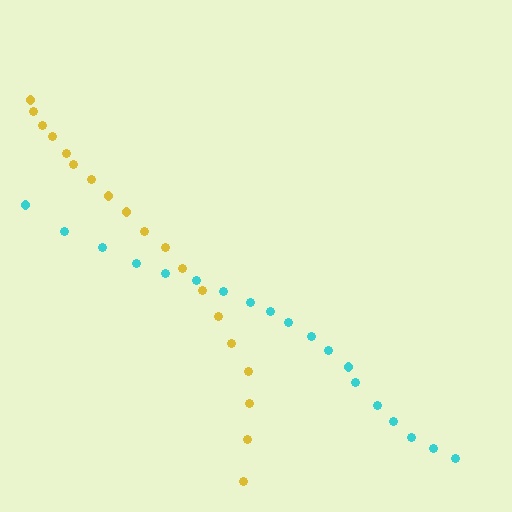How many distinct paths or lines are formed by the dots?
There are 2 distinct paths.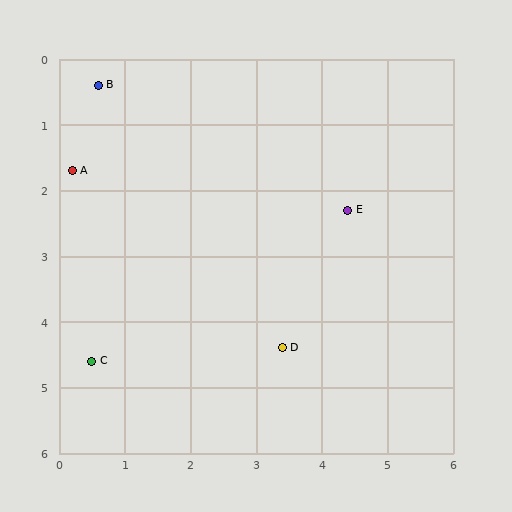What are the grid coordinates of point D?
Point D is at approximately (3.4, 4.4).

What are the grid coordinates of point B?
Point B is at approximately (0.6, 0.4).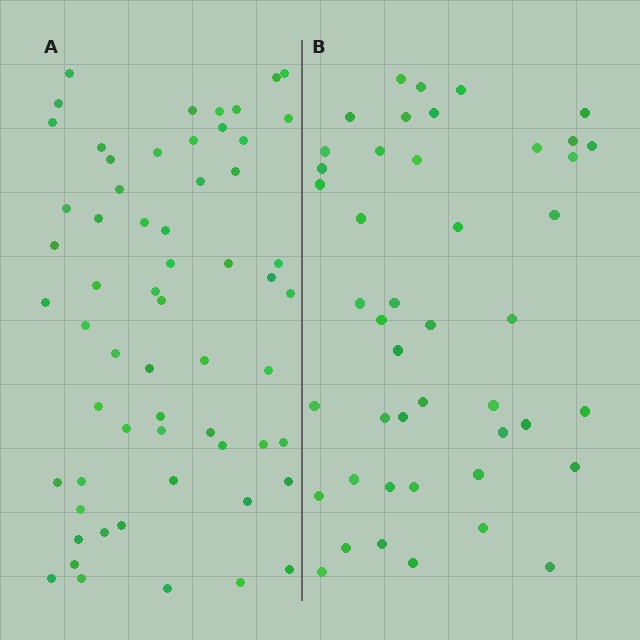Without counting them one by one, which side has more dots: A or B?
Region A (the left region) has more dots.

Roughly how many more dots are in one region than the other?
Region A has approximately 15 more dots than region B.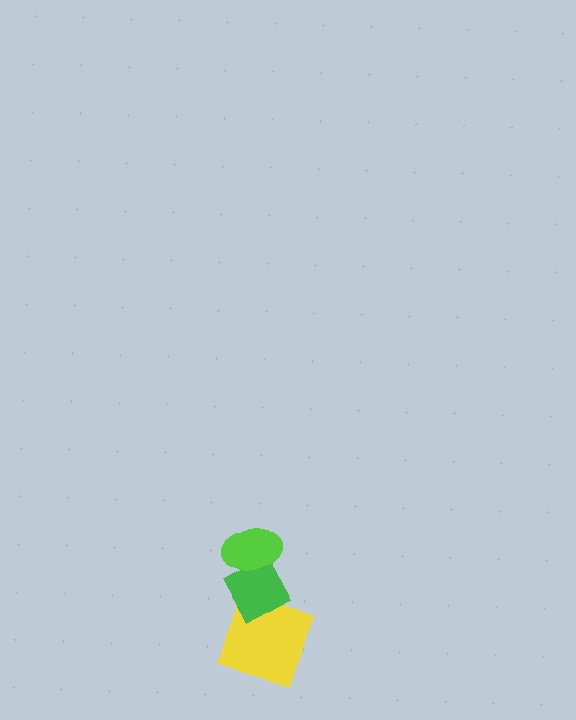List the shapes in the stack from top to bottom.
From top to bottom: the lime ellipse, the green diamond, the yellow square.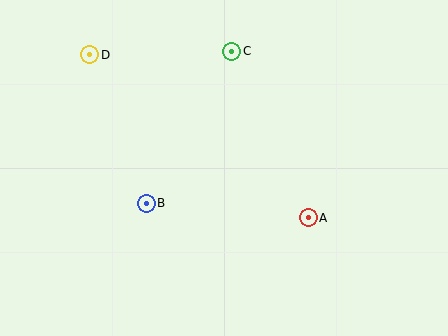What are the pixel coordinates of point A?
Point A is at (308, 218).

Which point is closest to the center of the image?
Point B at (146, 203) is closest to the center.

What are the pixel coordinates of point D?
Point D is at (90, 55).